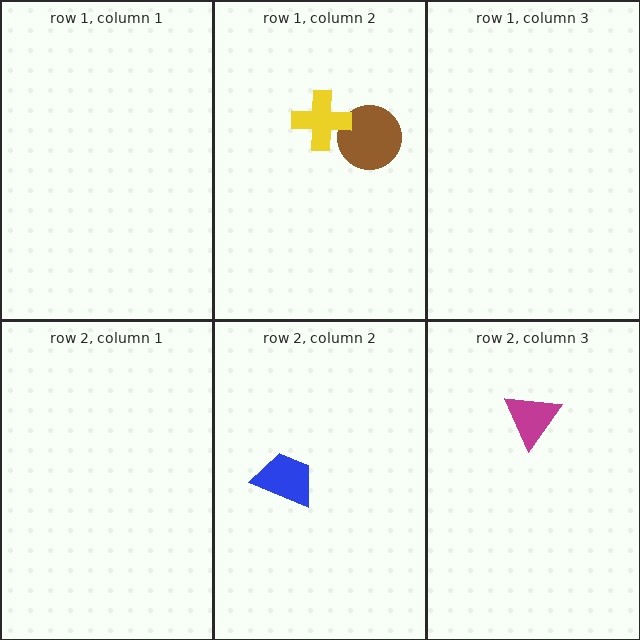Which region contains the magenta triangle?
The row 2, column 3 region.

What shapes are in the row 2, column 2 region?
The blue trapezoid.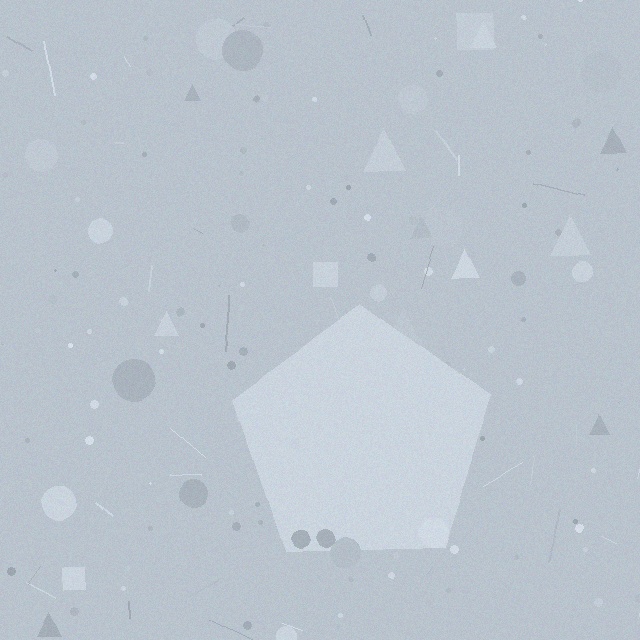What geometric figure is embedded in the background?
A pentagon is embedded in the background.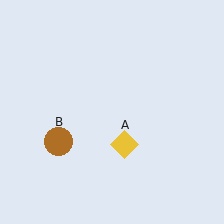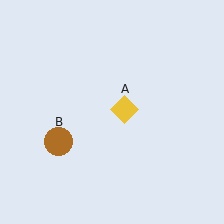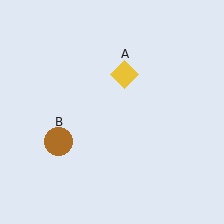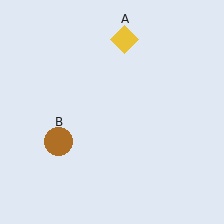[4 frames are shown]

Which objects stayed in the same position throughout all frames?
Brown circle (object B) remained stationary.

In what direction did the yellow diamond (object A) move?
The yellow diamond (object A) moved up.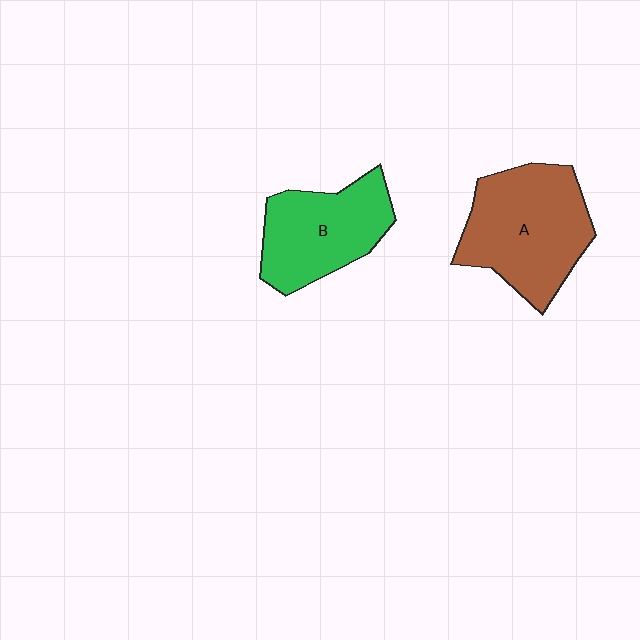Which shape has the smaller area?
Shape B (green).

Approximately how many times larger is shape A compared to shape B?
Approximately 1.3 times.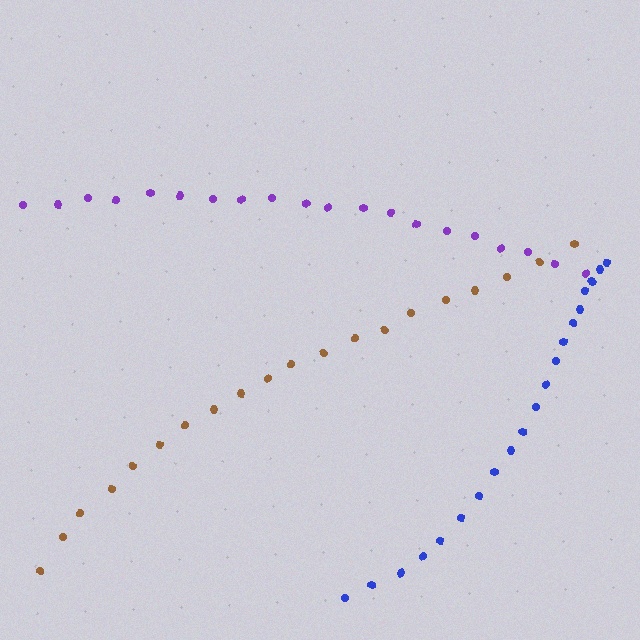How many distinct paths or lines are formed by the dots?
There are 3 distinct paths.